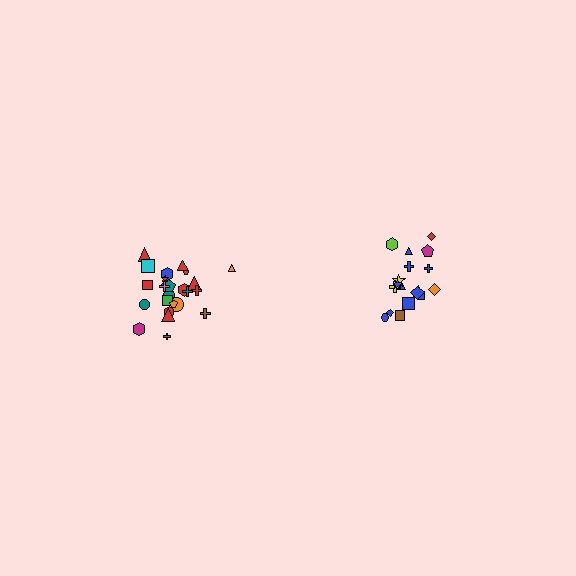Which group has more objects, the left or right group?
The left group.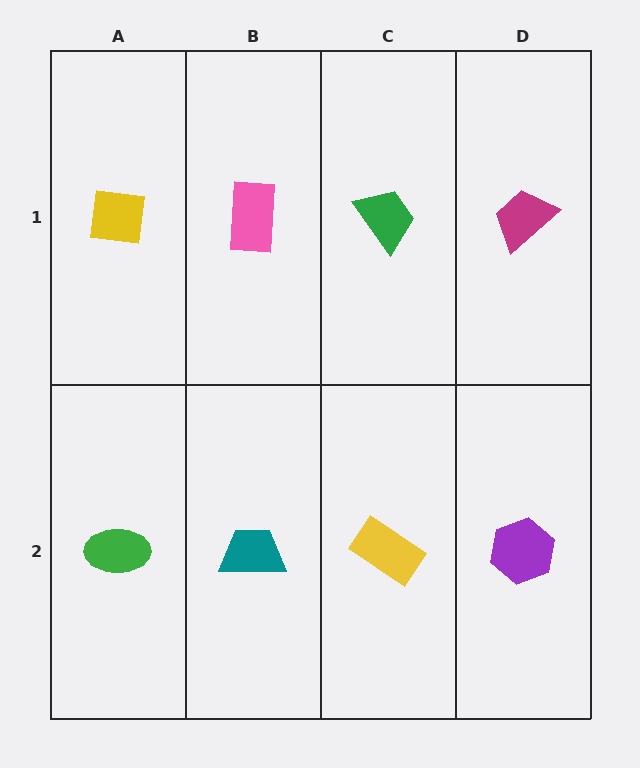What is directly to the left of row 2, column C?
A teal trapezoid.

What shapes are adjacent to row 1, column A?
A green ellipse (row 2, column A), a pink rectangle (row 1, column B).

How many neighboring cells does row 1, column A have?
2.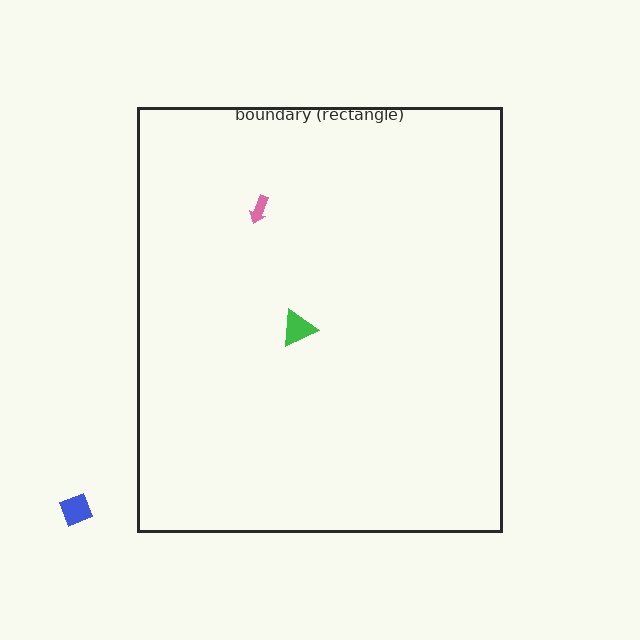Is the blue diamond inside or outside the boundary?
Outside.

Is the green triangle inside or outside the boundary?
Inside.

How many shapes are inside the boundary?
2 inside, 1 outside.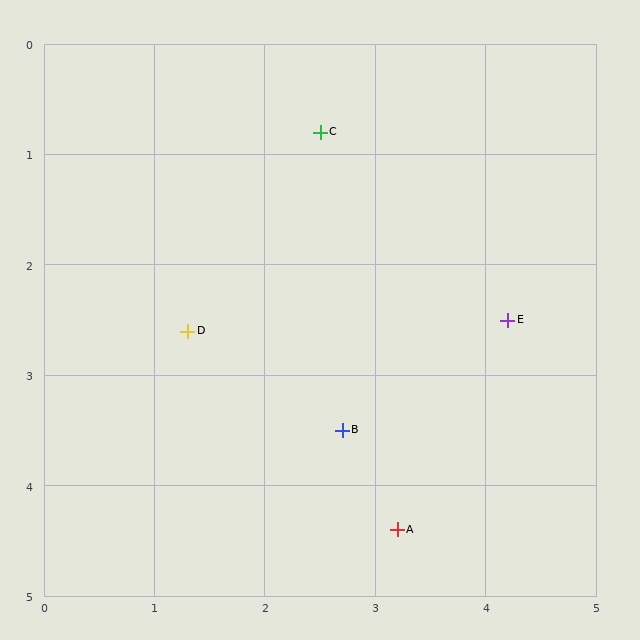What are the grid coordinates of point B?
Point B is at approximately (2.7, 3.5).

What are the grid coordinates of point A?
Point A is at approximately (3.2, 4.4).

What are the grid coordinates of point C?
Point C is at approximately (2.5, 0.8).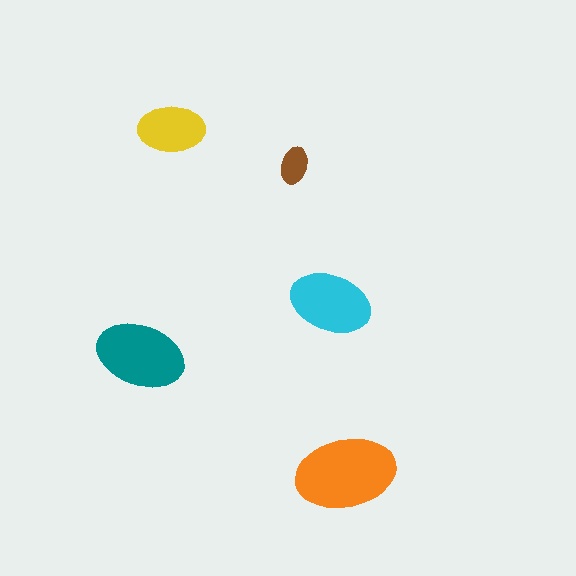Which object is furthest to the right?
The orange ellipse is rightmost.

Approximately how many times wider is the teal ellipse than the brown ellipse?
About 2.5 times wider.